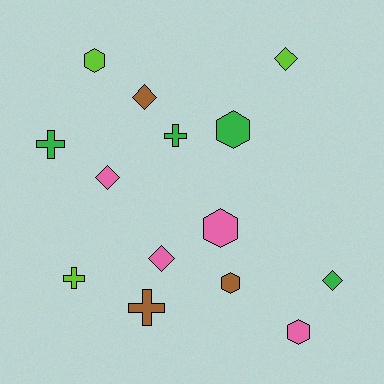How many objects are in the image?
There are 14 objects.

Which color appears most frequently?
Pink, with 4 objects.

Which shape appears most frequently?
Hexagon, with 5 objects.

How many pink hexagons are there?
There are 2 pink hexagons.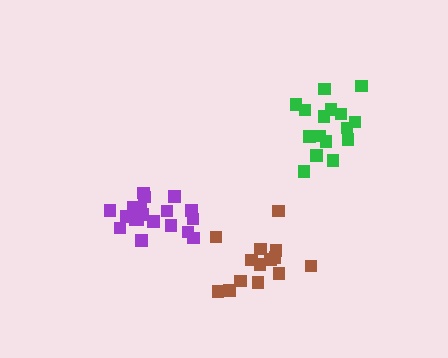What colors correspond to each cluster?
The clusters are colored: purple, brown, green.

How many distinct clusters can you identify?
There are 3 distinct clusters.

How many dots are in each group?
Group 1: 19 dots, Group 2: 14 dots, Group 3: 16 dots (49 total).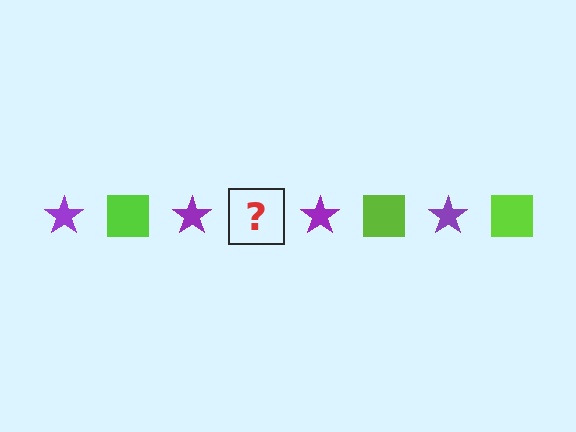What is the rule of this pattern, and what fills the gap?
The rule is that the pattern alternates between purple star and lime square. The gap should be filled with a lime square.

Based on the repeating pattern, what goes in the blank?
The blank should be a lime square.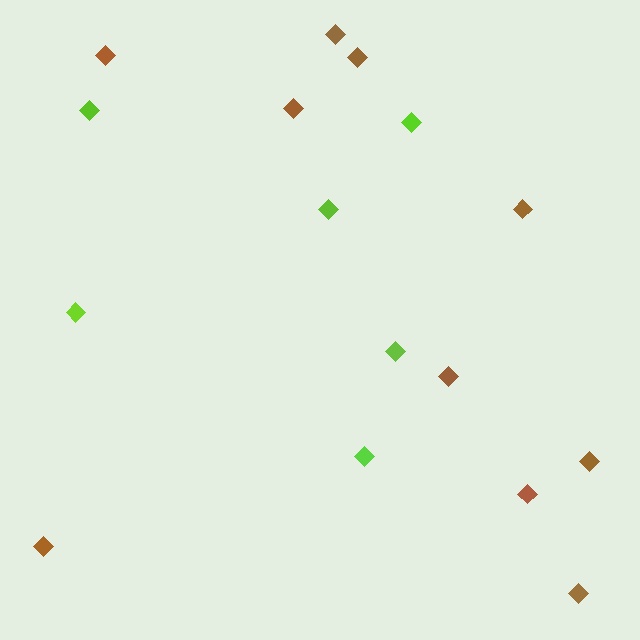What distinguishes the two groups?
There are 2 groups: one group of lime diamonds (6) and one group of brown diamonds (10).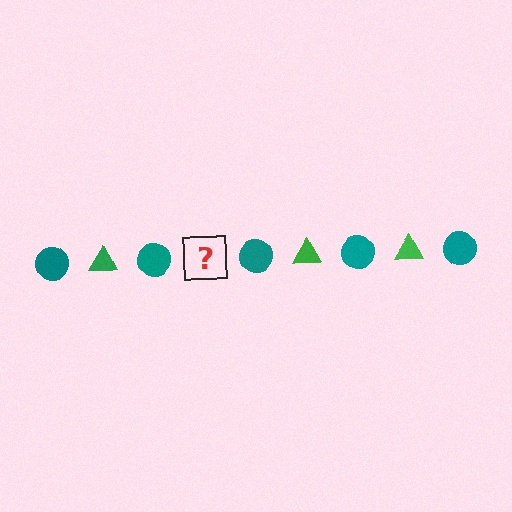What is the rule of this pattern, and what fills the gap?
The rule is that the pattern alternates between teal circle and green triangle. The gap should be filled with a green triangle.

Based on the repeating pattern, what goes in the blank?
The blank should be a green triangle.